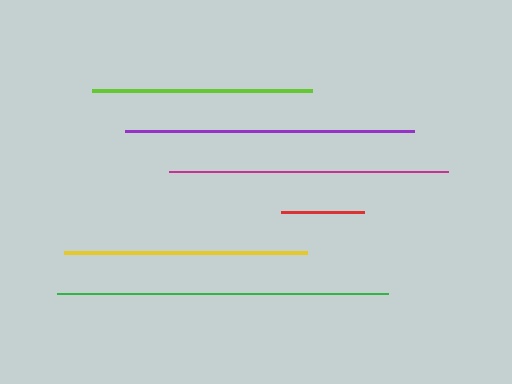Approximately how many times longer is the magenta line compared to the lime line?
The magenta line is approximately 1.3 times the length of the lime line.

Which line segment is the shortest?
The red line is the shortest at approximately 83 pixels.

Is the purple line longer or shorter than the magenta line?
The purple line is longer than the magenta line.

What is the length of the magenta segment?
The magenta segment is approximately 279 pixels long.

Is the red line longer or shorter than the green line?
The green line is longer than the red line.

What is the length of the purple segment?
The purple segment is approximately 289 pixels long.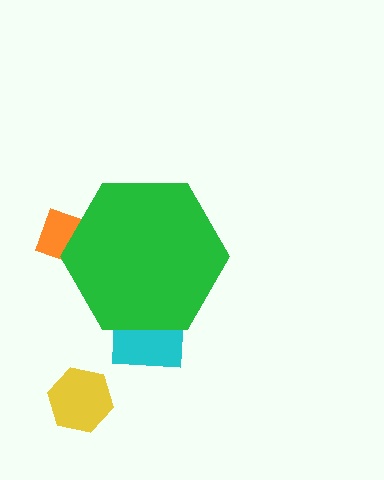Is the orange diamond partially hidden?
Yes, the orange diamond is partially hidden behind the green hexagon.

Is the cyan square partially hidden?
Yes, the cyan square is partially hidden behind the green hexagon.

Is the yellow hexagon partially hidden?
No, the yellow hexagon is fully visible.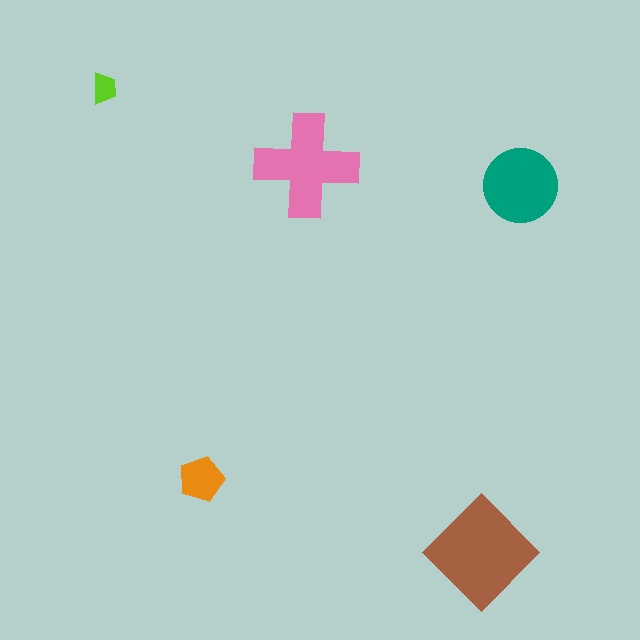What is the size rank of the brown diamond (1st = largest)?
1st.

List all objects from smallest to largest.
The lime trapezoid, the orange pentagon, the teal circle, the pink cross, the brown diamond.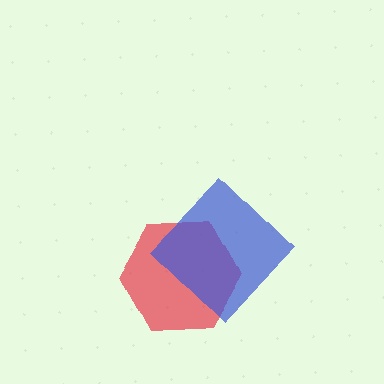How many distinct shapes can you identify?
There are 2 distinct shapes: a red hexagon, a blue diamond.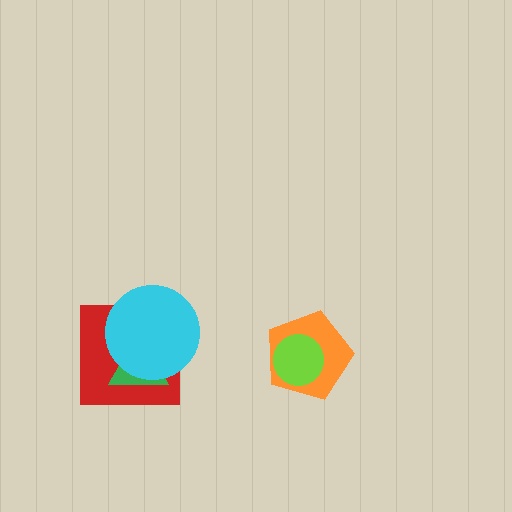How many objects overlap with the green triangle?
2 objects overlap with the green triangle.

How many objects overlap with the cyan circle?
2 objects overlap with the cyan circle.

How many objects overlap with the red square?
2 objects overlap with the red square.